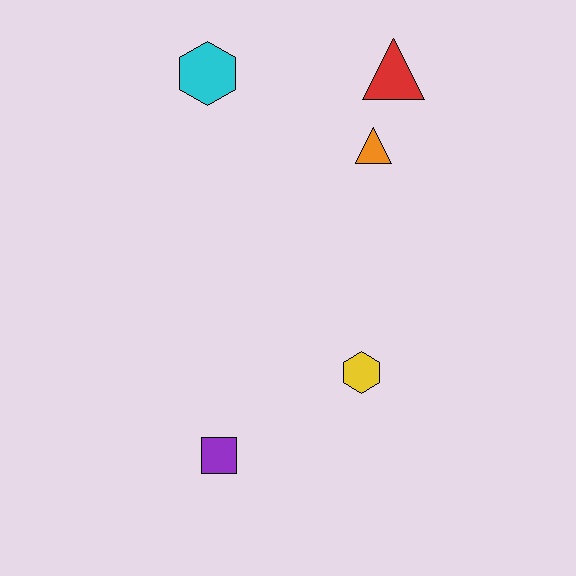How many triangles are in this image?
There are 2 triangles.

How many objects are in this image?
There are 5 objects.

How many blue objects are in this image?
There are no blue objects.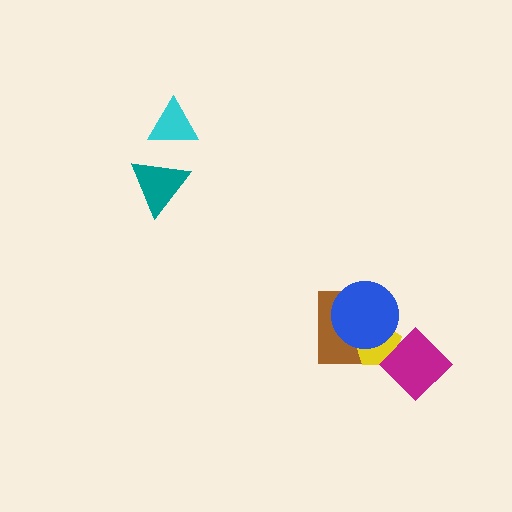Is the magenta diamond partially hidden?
No, no other shape covers it.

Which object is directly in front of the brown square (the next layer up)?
The yellow pentagon is directly in front of the brown square.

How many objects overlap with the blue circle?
2 objects overlap with the blue circle.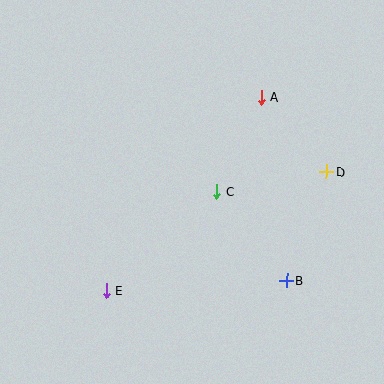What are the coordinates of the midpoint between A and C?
The midpoint between A and C is at (239, 144).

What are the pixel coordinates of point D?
Point D is at (326, 172).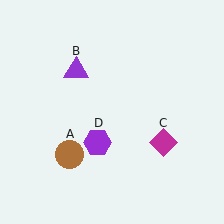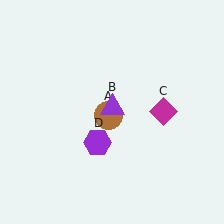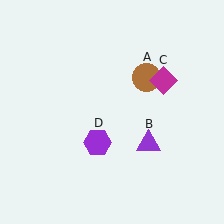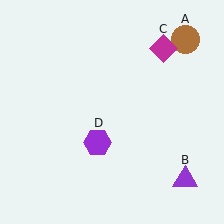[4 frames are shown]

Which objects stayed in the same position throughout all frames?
Purple hexagon (object D) remained stationary.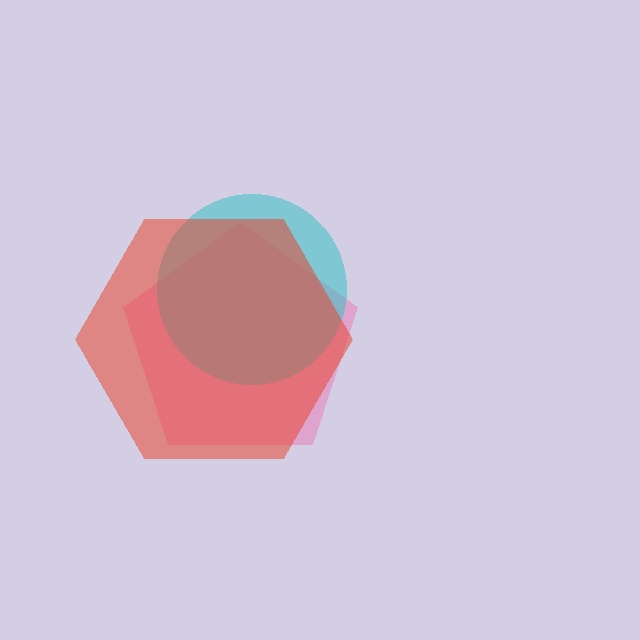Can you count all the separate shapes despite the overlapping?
Yes, there are 3 separate shapes.